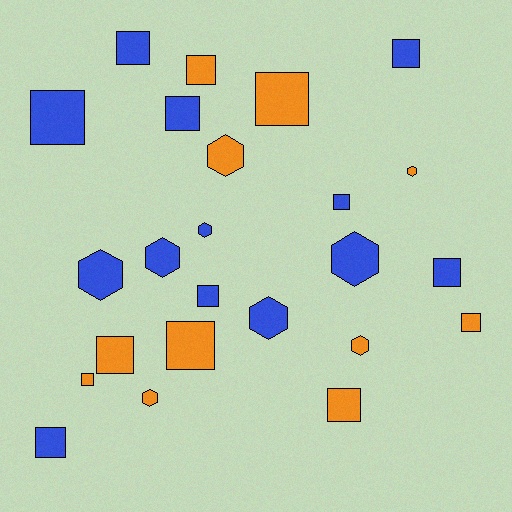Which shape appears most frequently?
Square, with 15 objects.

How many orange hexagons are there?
There are 4 orange hexagons.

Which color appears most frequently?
Blue, with 13 objects.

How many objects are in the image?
There are 24 objects.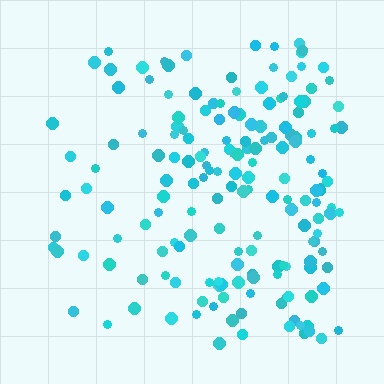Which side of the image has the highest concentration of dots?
The right.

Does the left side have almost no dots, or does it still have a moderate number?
Still a moderate number, just noticeably fewer than the right.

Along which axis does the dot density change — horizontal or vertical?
Horizontal.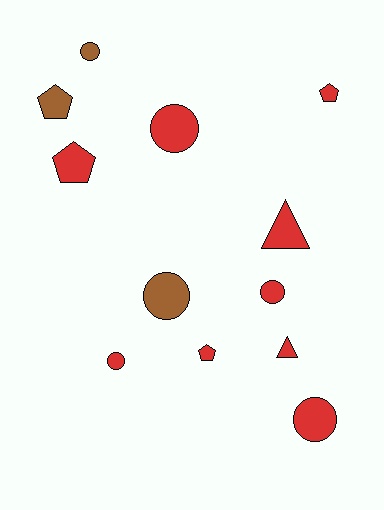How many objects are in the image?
There are 12 objects.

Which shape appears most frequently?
Circle, with 6 objects.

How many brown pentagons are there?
There is 1 brown pentagon.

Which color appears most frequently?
Red, with 9 objects.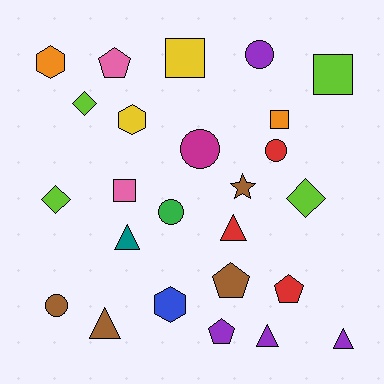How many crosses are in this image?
There are no crosses.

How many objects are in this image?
There are 25 objects.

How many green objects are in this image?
There is 1 green object.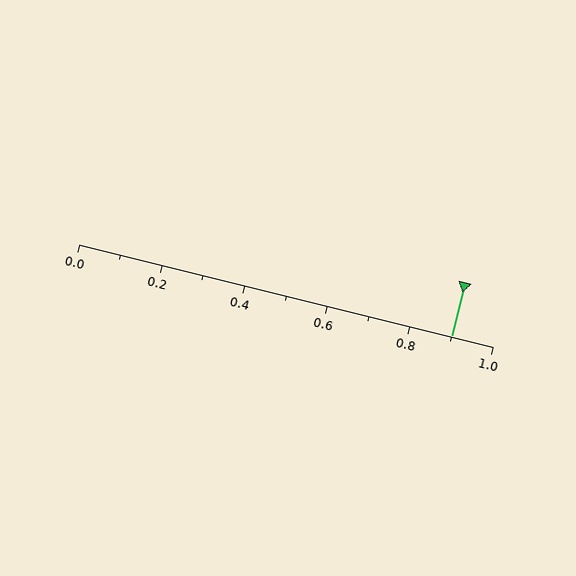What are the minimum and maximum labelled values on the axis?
The axis runs from 0.0 to 1.0.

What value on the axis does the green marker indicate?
The marker indicates approximately 0.9.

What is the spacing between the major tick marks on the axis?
The major ticks are spaced 0.2 apart.